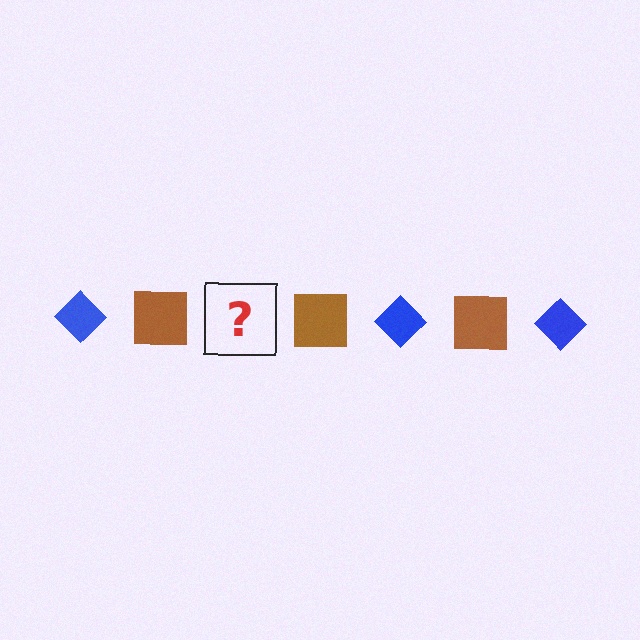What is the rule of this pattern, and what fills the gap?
The rule is that the pattern alternates between blue diamond and brown square. The gap should be filled with a blue diamond.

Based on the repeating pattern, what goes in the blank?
The blank should be a blue diamond.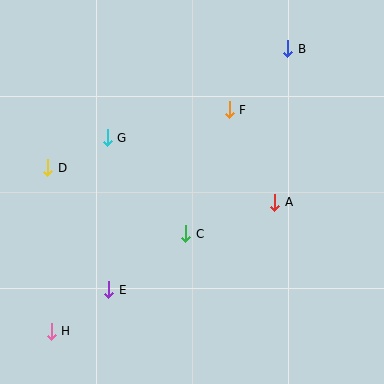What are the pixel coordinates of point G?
Point G is at (107, 138).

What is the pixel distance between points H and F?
The distance between H and F is 284 pixels.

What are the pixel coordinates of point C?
Point C is at (186, 234).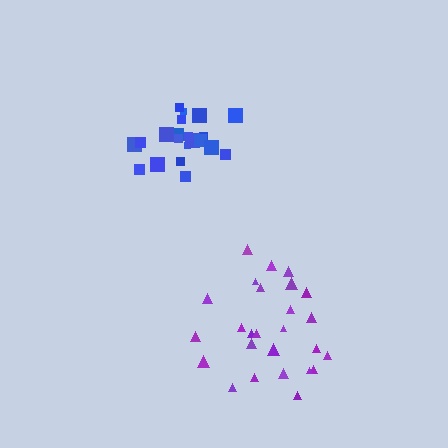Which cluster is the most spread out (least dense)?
Purple.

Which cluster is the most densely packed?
Blue.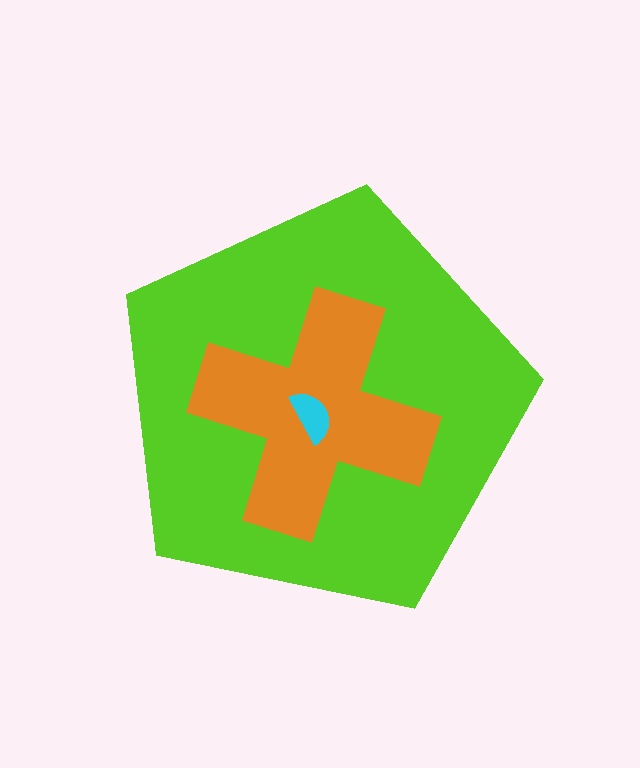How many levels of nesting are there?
3.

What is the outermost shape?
The lime pentagon.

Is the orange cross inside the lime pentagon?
Yes.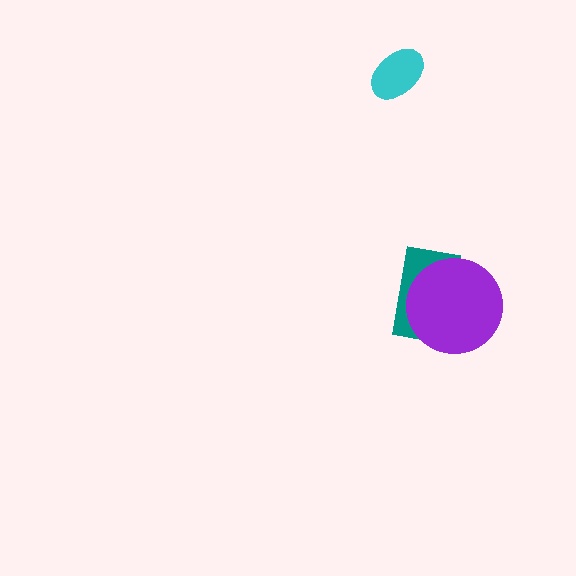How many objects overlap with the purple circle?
1 object overlaps with the purple circle.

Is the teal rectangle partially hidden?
Yes, it is partially covered by another shape.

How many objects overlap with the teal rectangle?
1 object overlaps with the teal rectangle.